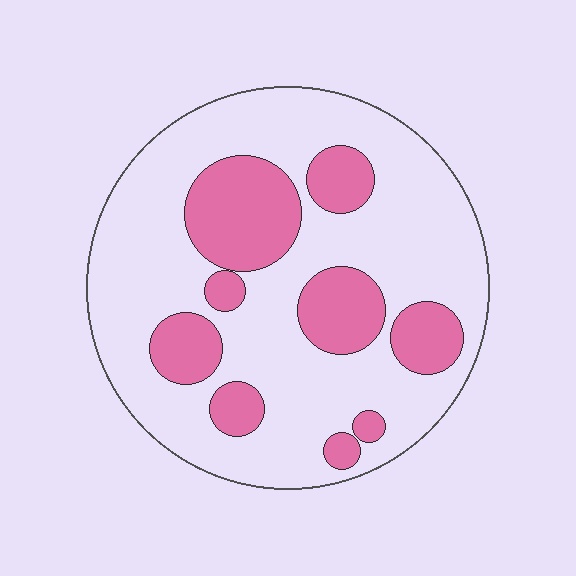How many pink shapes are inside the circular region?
9.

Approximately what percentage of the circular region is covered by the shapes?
Approximately 25%.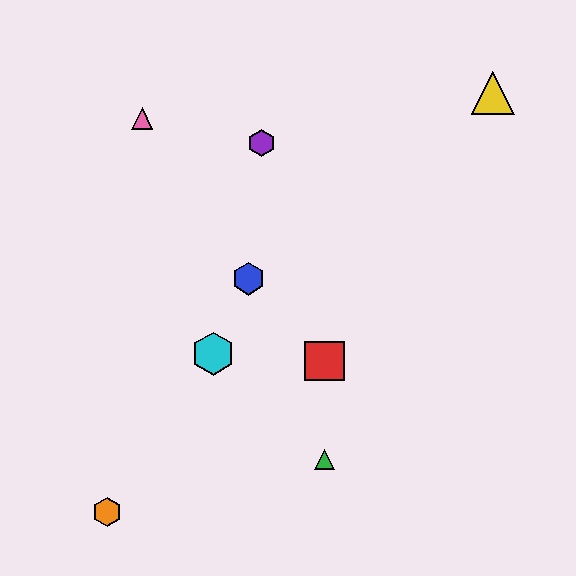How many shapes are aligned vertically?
2 shapes (the red square, the green triangle) are aligned vertically.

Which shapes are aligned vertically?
The red square, the green triangle are aligned vertically.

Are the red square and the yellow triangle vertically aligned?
No, the red square is at x≈324 and the yellow triangle is at x≈493.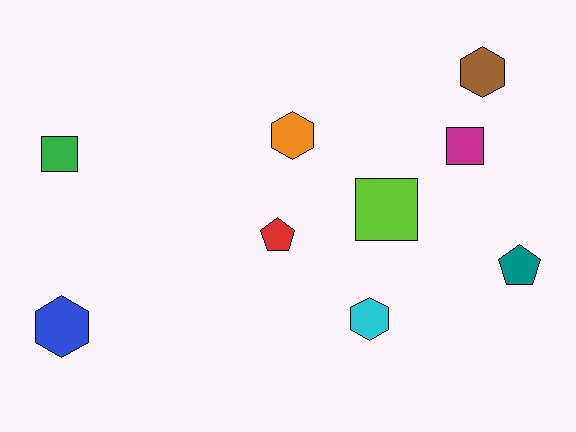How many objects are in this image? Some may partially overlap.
There are 9 objects.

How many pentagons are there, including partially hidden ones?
There are 2 pentagons.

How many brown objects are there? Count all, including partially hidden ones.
There is 1 brown object.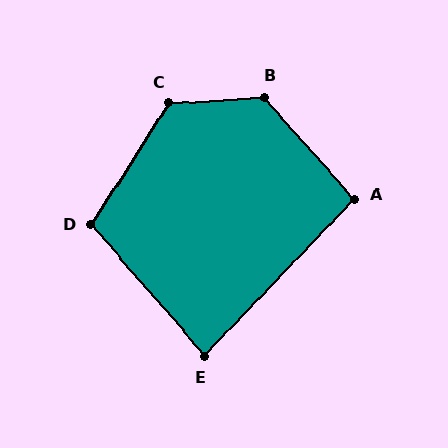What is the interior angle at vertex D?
Approximately 107 degrees (obtuse).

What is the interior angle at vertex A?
Approximately 94 degrees (approximately right).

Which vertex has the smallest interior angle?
E, at approximately 85 degrees.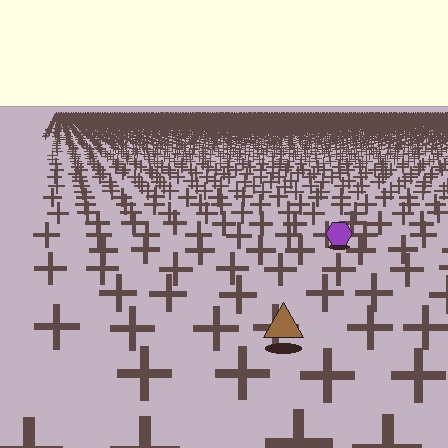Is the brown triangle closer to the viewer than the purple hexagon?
Yes. The brown triangle is closer — you can tell from the texture gradient: the ground texture is coarser near it.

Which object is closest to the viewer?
The brown triangle is closest. The texture marks near it are larger and more spread out.